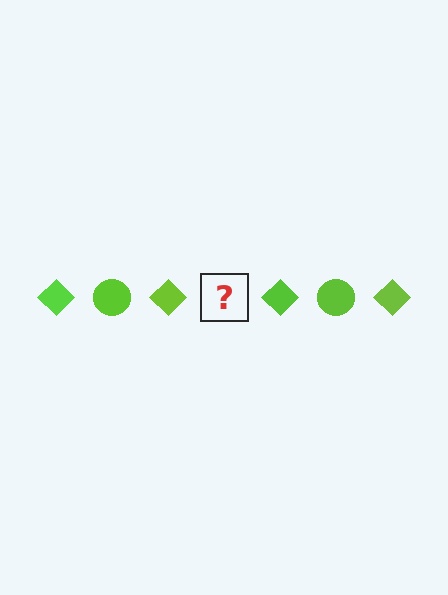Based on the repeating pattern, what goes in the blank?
The blank should be a lime circle.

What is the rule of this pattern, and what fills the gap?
The rule is that the pattern cycles through diamond, circle shapes in lime. The gap should be filled with a lime circle.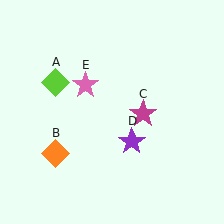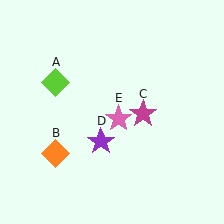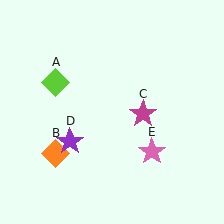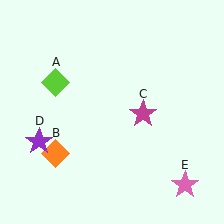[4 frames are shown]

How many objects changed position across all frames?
2 objects changed position: purple star (object D), pink star (object E).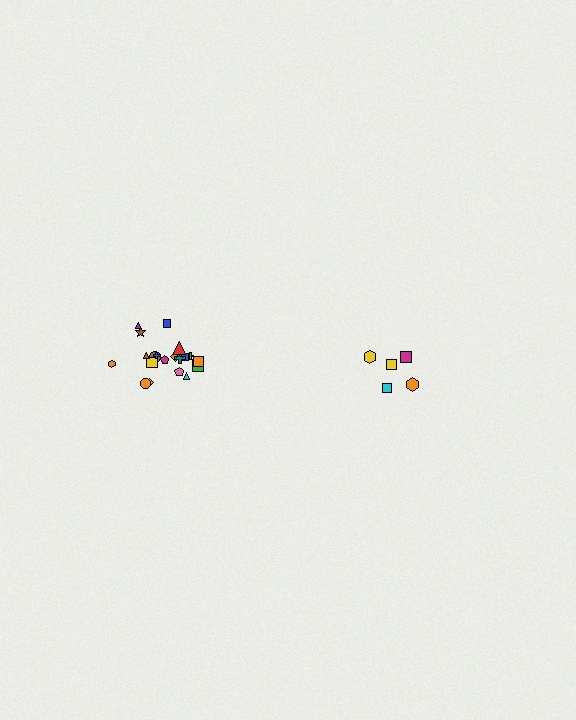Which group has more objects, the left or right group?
The left group.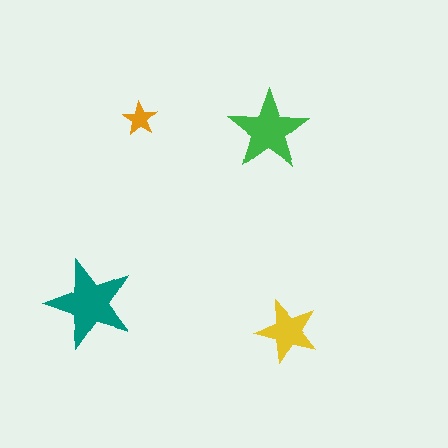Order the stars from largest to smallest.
the teal one, the green one, the yellow one, the orange one.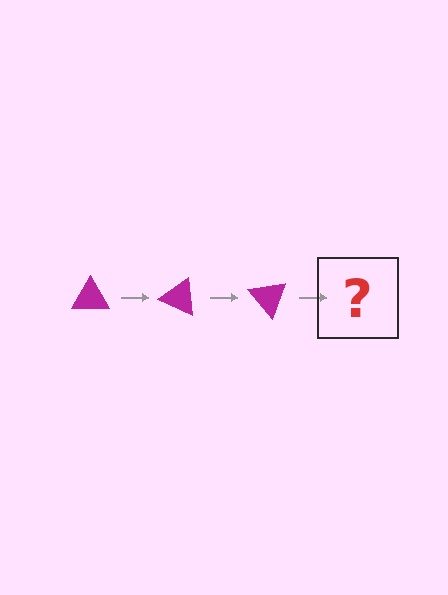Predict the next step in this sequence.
The next step is a magenta triangle rotated 75 degrees.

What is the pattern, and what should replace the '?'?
The pattern is that the triangle rotates 25 degrees each step. The '?' should be a magenta triangle rotated 75 degrees.